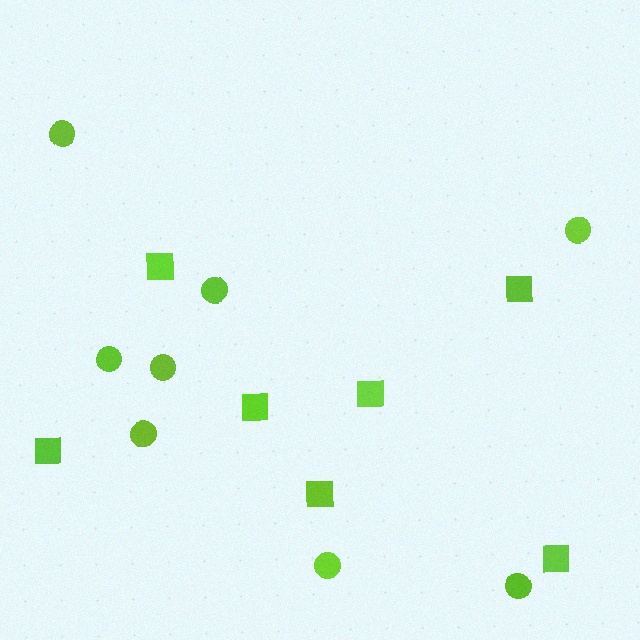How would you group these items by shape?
There are 2 groups: one group of circles (8) and one group of squares (7).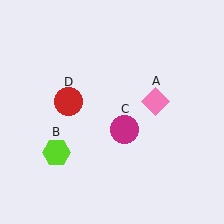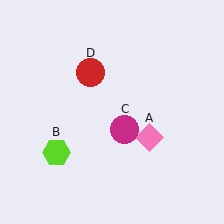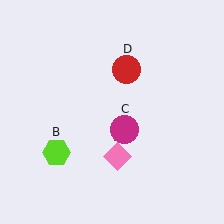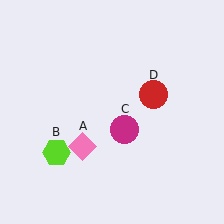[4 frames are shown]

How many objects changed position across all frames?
2 objects changed position: pink diamond (object A), red circle (object D).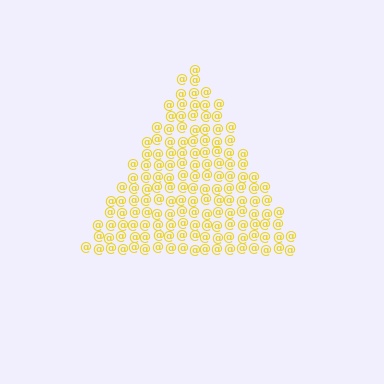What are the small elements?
The small elements are at signs.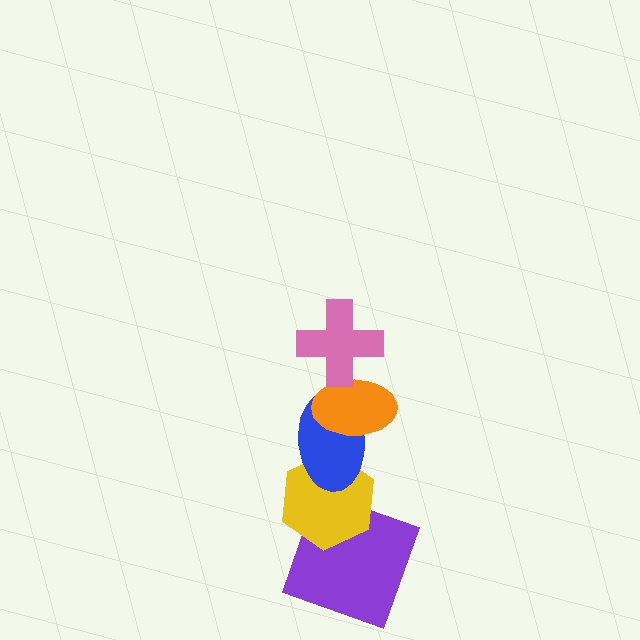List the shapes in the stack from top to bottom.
From top to bottom: the pink cross, the orange ellipse, the blue ellipse, the yellow hexagon, the purple square.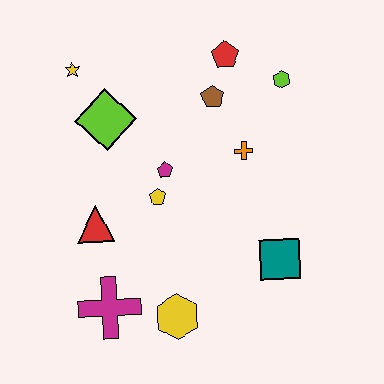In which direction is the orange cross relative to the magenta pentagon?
The orange cross is to the right of the magenta pentagon.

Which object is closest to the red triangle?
The yellow pentagon is closest to the red triangle.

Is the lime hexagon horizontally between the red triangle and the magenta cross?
No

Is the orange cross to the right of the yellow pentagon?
Yes